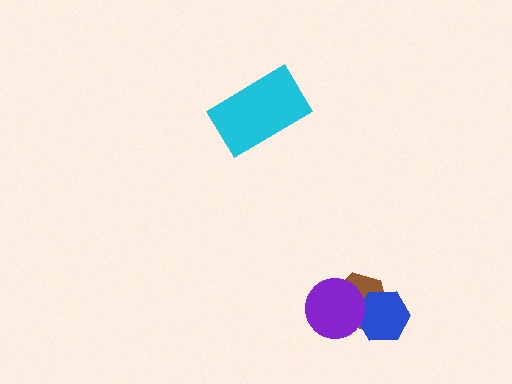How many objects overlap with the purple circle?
2 objects overlap with the purple circle.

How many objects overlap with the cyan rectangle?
0 objects overlap with the cyan rectangle.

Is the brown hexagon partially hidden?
Yes, it is partially covered by another shape.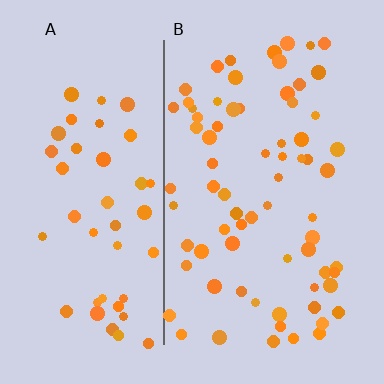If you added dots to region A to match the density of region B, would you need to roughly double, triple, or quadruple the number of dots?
Approximately double.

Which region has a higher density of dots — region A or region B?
B (the right).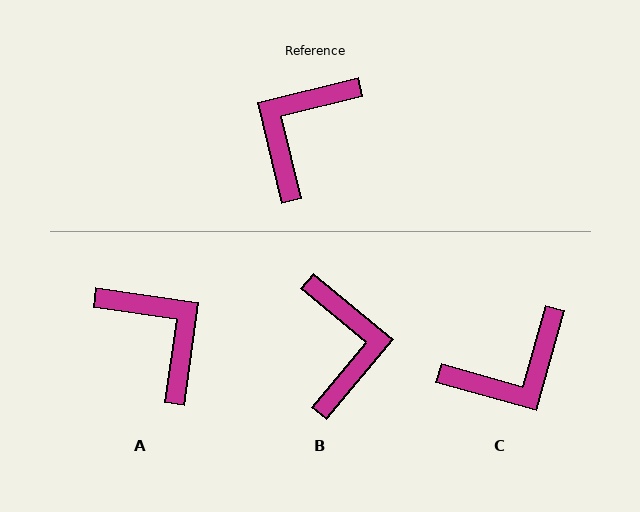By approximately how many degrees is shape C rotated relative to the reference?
Approximately 151 degrees counter-clockwise.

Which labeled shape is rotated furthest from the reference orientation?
C, about 151 degrees away.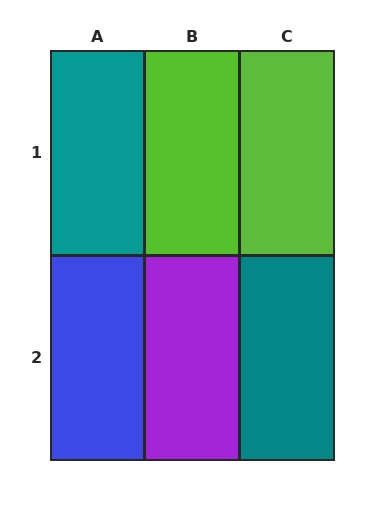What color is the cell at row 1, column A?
Teal.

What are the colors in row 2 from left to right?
Blue, purple, teal.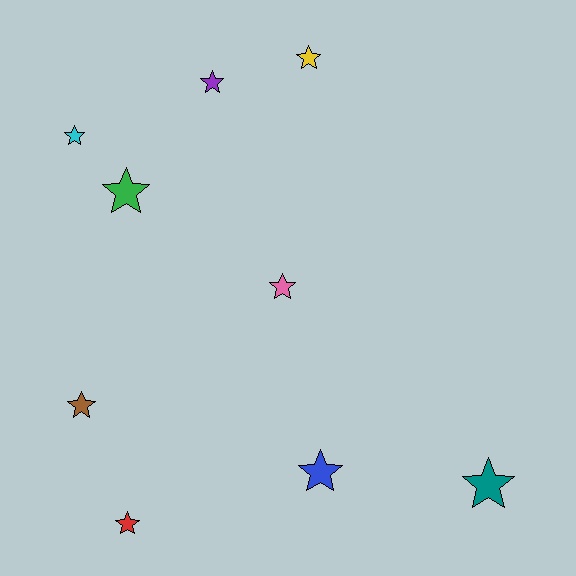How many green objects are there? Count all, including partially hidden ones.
There is 1 green object.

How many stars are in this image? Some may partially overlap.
There are 9 stars.